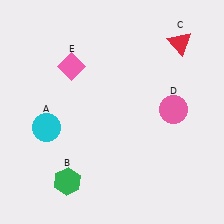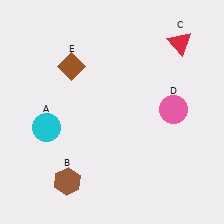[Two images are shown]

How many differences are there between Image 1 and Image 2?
There are 2 differences between the two images.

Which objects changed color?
B changed from green to brown. E changed from pink to brown.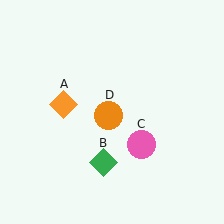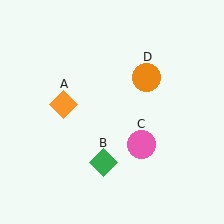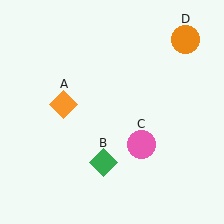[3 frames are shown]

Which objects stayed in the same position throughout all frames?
Orange diamond (object A) and green diamond (object B) and pink circle (object C) remained stationary.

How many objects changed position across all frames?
1 object changed position: orange circle (object D).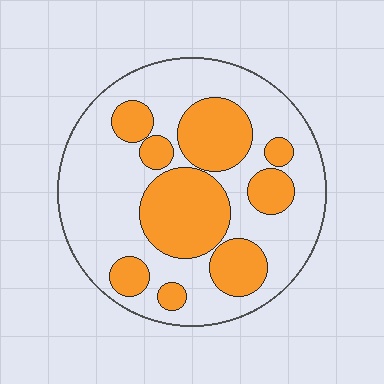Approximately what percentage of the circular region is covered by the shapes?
Approximately 35%.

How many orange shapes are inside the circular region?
9.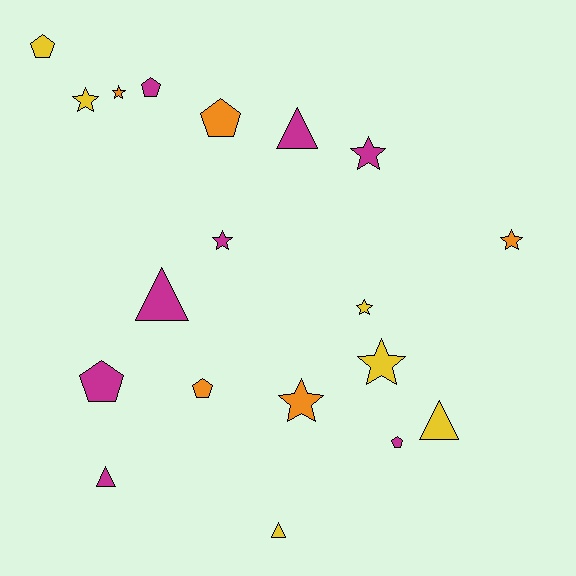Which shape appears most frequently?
Star, with 8 objects.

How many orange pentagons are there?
There are 2 orange pentagons.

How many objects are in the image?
There are 19 objects.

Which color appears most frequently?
Magenta, with 8 objects.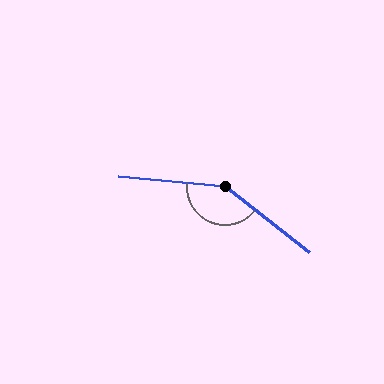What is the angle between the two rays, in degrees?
Approximately 148 degrees.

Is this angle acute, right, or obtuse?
It is obtuse.